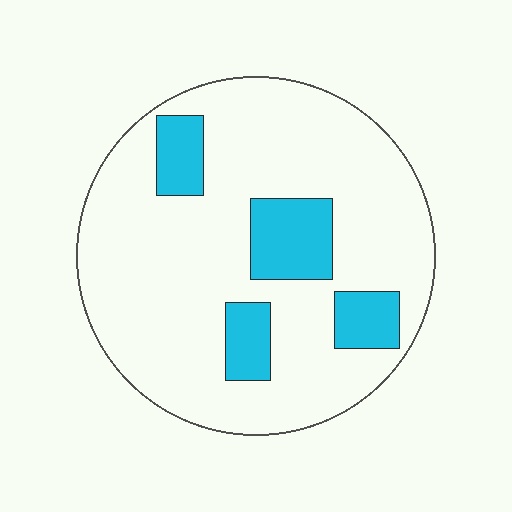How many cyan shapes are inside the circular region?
4.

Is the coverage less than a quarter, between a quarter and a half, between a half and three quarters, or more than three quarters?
Less than a quarter.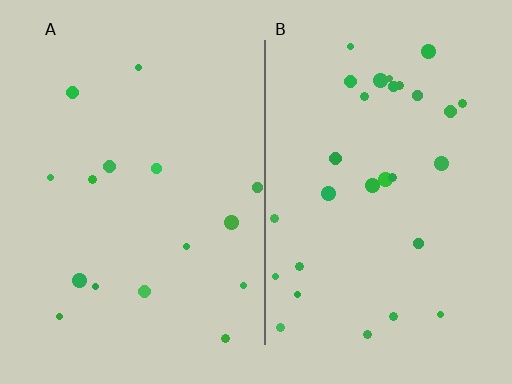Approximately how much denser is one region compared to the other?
Approximately 1.9× — region B over region A.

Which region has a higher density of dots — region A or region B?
B (the right).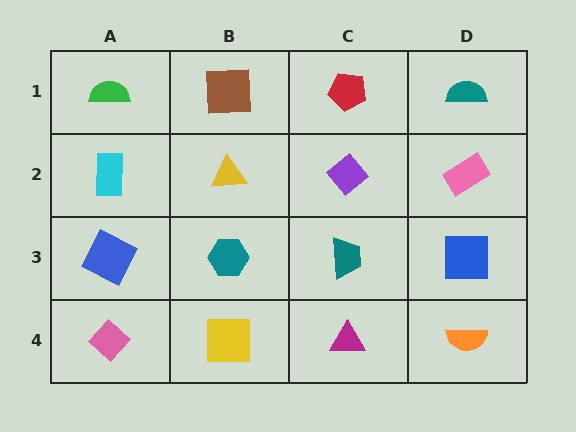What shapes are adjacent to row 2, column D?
A teal semicircle (row 1, column D), a blue square (row 3, column D), a purple diamond (row 2, column C).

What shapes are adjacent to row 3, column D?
A pink rectangle (row 2, column D), an orange semicircle (row 4, column D), a teal trapezoid (row 3, column C).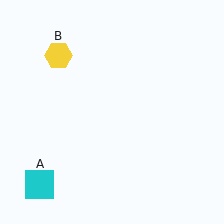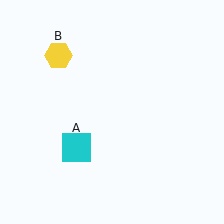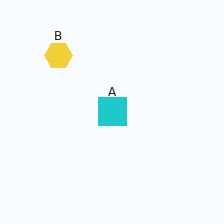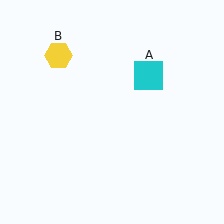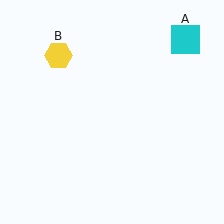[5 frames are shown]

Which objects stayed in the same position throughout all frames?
Yellow hexagon (object B) remained stationary.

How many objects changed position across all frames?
1 object changed position: cyan square (object A).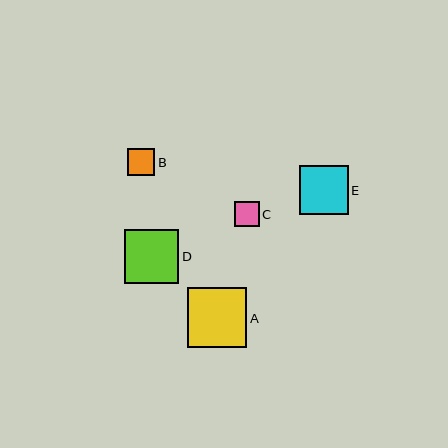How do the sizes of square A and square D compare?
Square A and square D are approximately the same size.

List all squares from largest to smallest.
From largest to smallest: A, D, E, B, C.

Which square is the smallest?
Square C is the smallest with a size of approximately 25 pixels.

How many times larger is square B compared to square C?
Square B is approximately 1.1 times the size of square C.